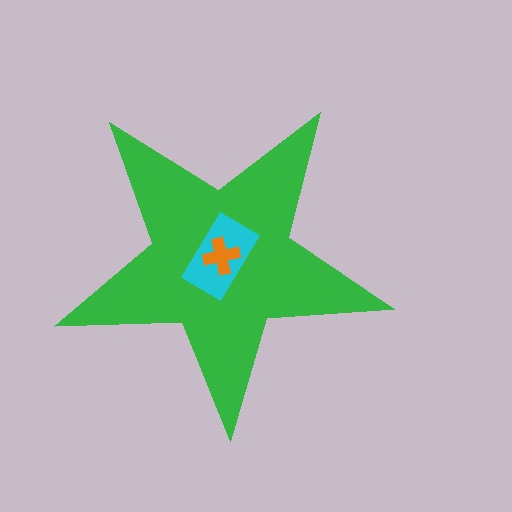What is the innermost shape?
The orange cross.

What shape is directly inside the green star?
The cyan rectangle.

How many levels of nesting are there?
3.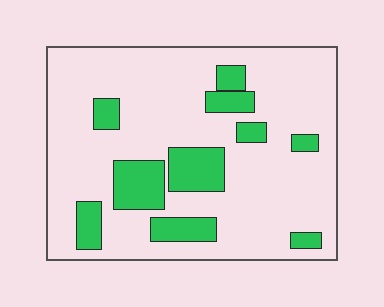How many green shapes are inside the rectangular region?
10.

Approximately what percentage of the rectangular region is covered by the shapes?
Approximately 20%.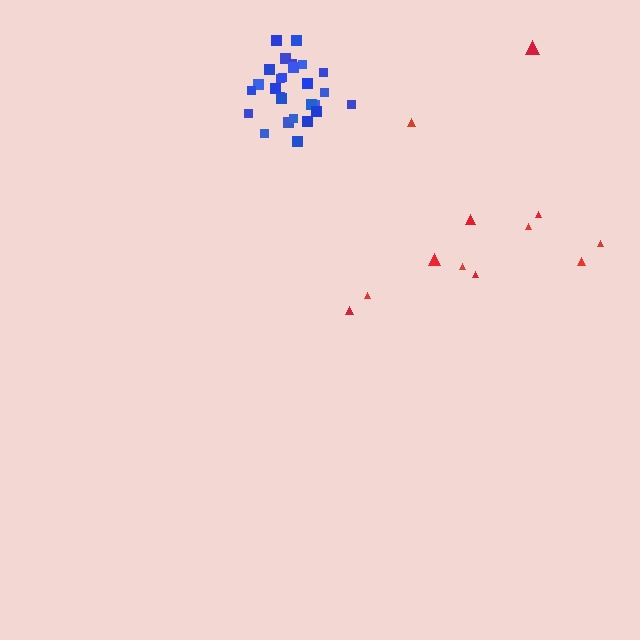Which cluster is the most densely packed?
Blue.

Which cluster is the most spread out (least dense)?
Red.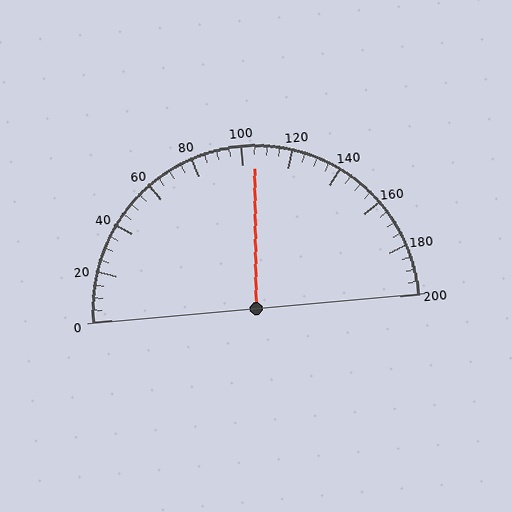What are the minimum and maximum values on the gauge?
The gauge ranges from 0 to 200.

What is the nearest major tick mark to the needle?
The nearest major tick mark is 100.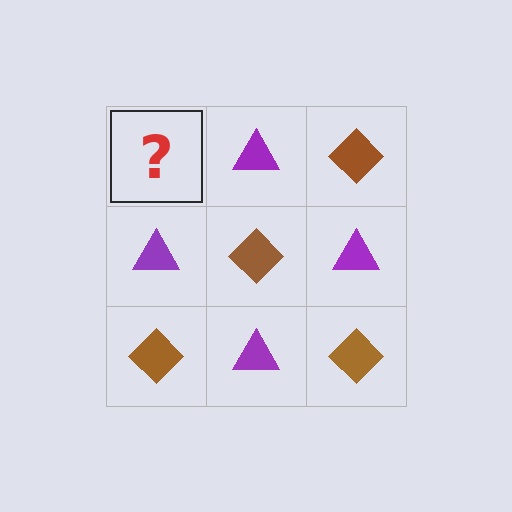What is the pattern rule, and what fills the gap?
The rule is that it alternates brown diamond and purple triangle in a checkerboard pattern. The gap should be filled with a brown diamond.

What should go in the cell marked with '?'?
The missing cell should contain a brown diamond.